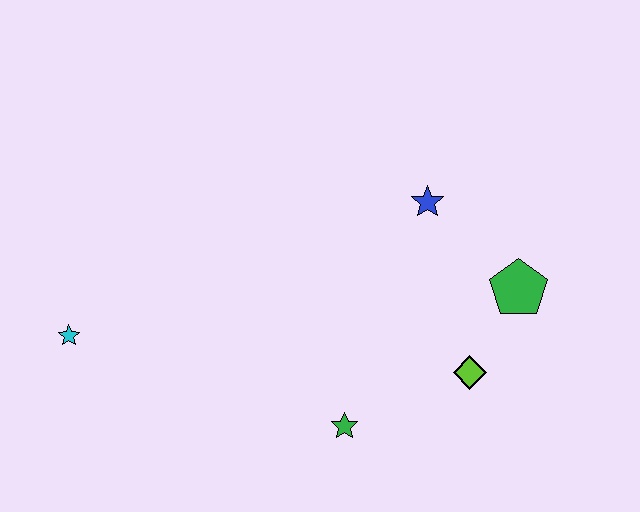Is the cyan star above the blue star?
No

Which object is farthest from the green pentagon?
The cyan star is farthest from the green pentagon.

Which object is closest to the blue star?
The green pentagon is closest to the blue star.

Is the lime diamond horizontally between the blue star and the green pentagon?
Yes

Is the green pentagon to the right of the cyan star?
Yes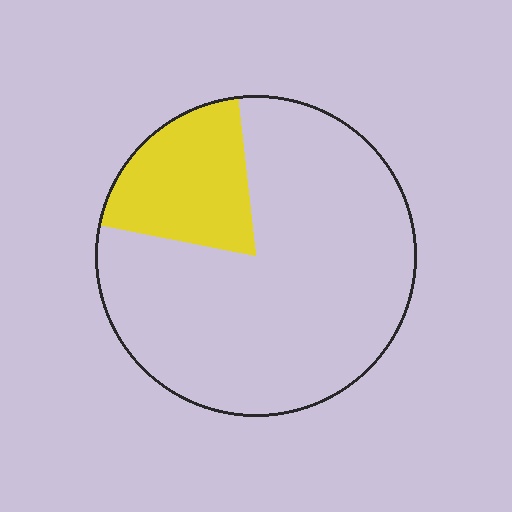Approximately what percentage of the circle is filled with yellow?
Approximately 20%.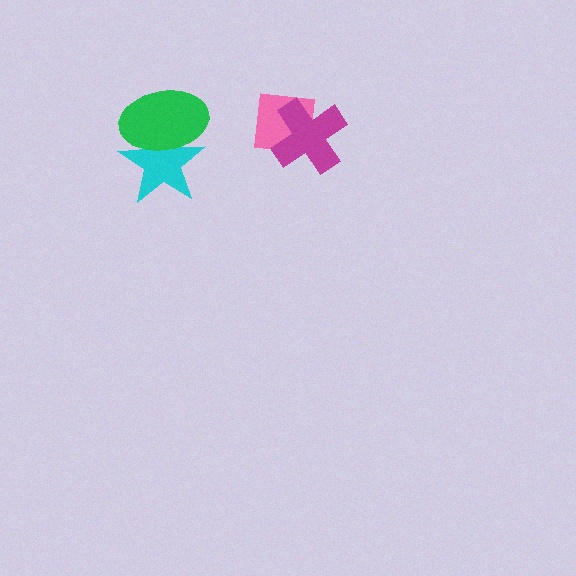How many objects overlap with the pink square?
1 object overlaps with the pink square.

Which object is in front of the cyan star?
The green ellipse is in front of the cyan star.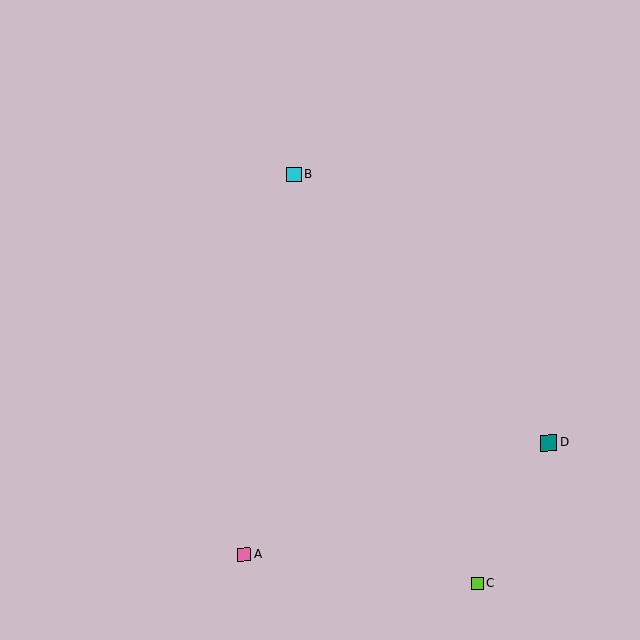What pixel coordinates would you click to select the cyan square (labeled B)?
Click at (294, 175) to select the cyan square B.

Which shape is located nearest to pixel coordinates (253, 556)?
The pink square (labeled A) at (244, 555) is nearest to that location.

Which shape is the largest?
The teal square (labeled D) is the largest.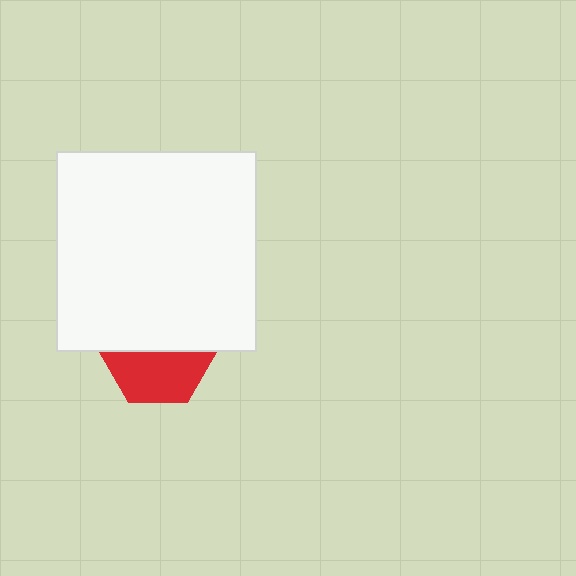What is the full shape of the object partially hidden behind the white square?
The partially hidden object is a red hexagon.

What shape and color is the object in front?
The object in front is a white square.